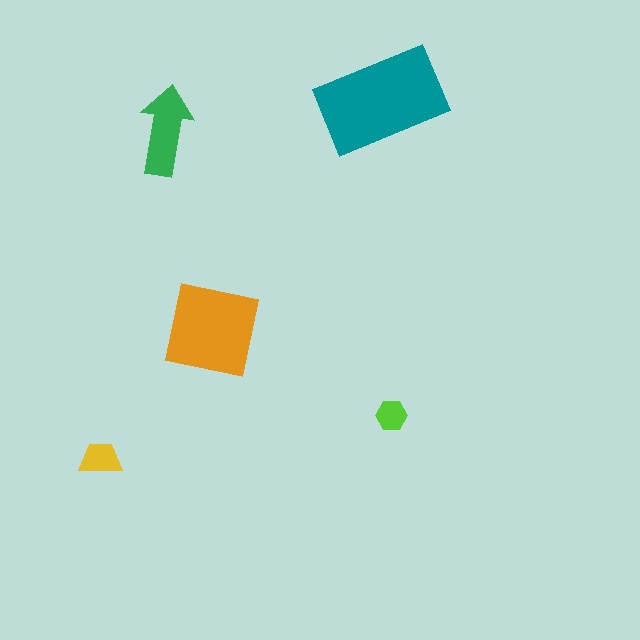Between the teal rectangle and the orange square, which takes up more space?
The teal rectangle.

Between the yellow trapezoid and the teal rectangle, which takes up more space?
The teal rectangle.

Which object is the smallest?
The lime hexagon.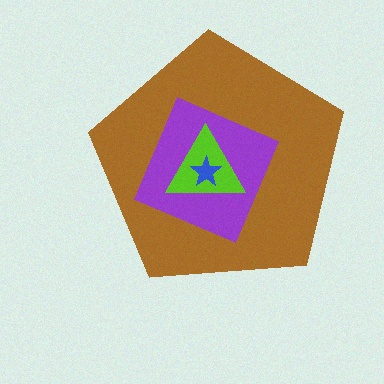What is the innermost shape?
The blue star.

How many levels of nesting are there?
4.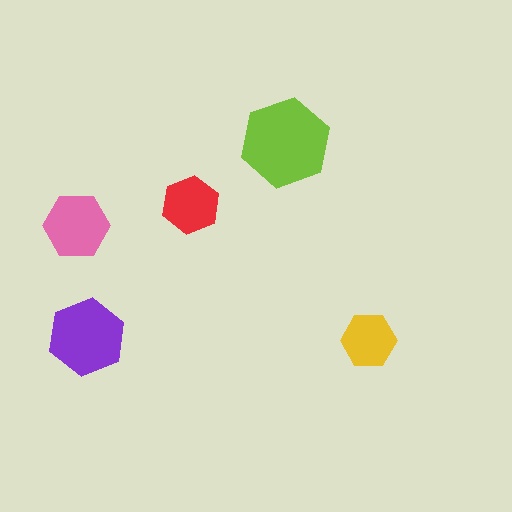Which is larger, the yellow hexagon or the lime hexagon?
The lime one.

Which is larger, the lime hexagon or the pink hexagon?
The lime one.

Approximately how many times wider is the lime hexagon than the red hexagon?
About 1.5 times wider.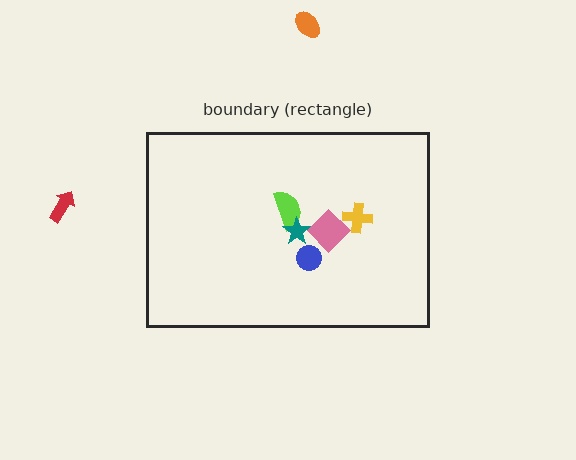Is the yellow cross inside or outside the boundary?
Inside.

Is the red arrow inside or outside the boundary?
Outside.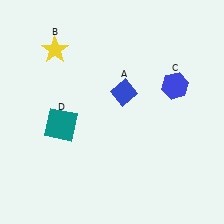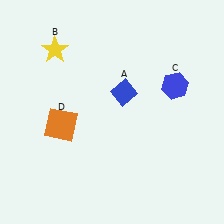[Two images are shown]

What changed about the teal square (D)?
In Image 1, D is teal. In Image 2, it changed to orange.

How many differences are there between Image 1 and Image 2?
There is 1 difference between the two images.